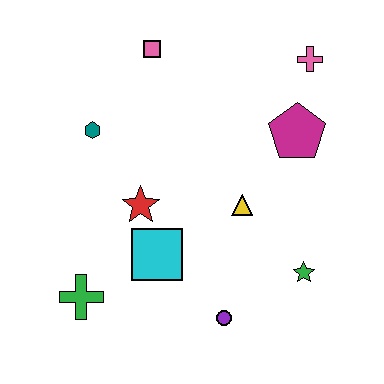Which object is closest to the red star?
The cyan square is closest to the red star.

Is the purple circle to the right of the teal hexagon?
Yes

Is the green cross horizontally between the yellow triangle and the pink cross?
No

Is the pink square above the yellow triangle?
Yes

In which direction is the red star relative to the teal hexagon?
The red star is below the teal hexagon.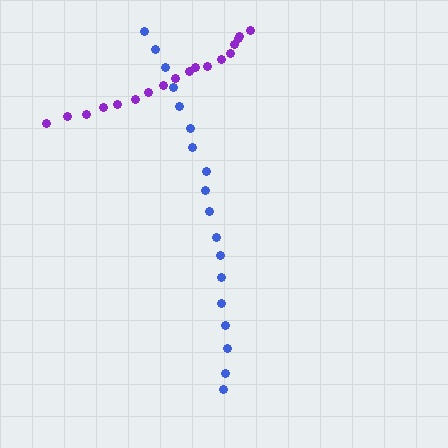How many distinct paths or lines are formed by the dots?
There are 2 distinct paths.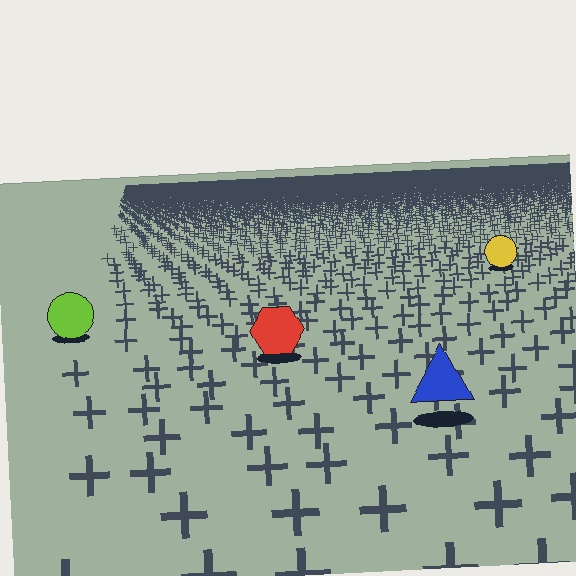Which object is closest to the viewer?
The blue triangle is closest. The texture marks near it are larger and more spread out.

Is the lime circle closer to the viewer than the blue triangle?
No. The blue triangle is closer — you can tell from the texture gradient: the ground texture is coarser near it.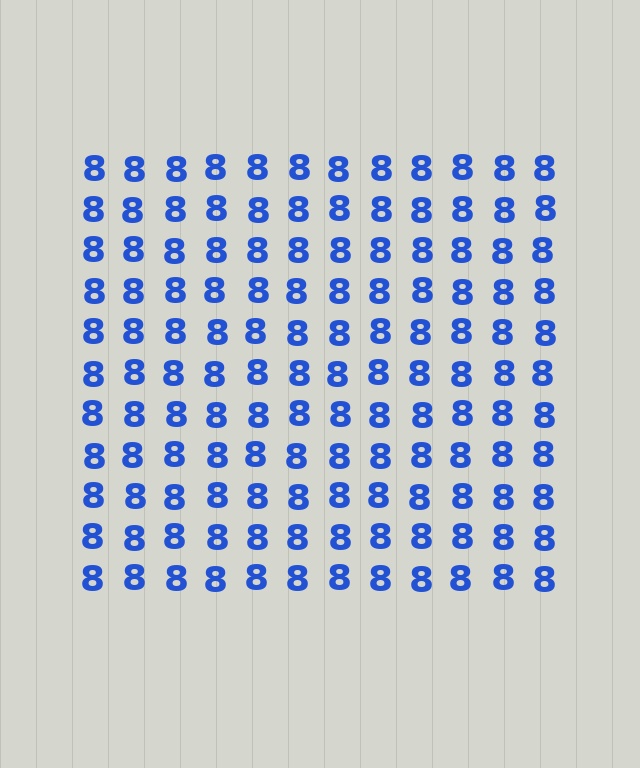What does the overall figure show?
The overall figure shows a square.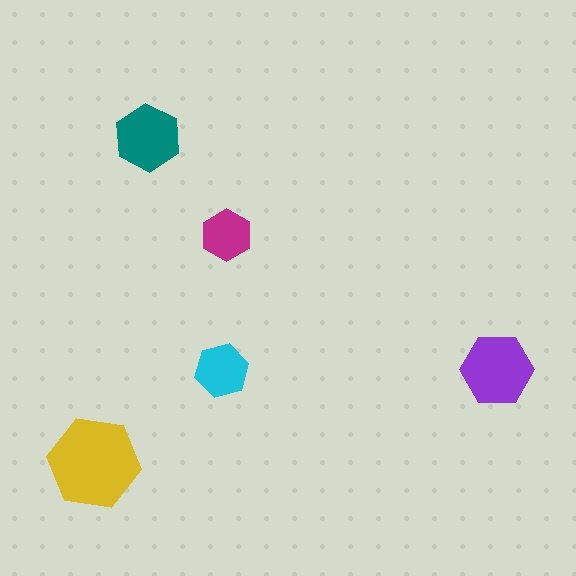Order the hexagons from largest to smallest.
the yellow one, the purple one, the teal one, the cyan one, the magenta one.